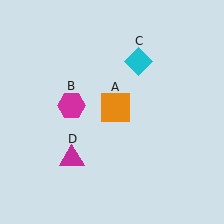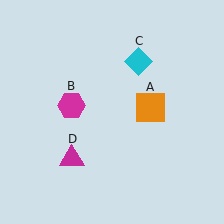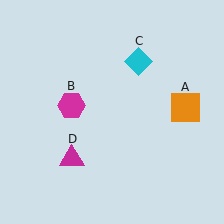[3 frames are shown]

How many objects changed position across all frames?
1 object changed position: orange square (object A).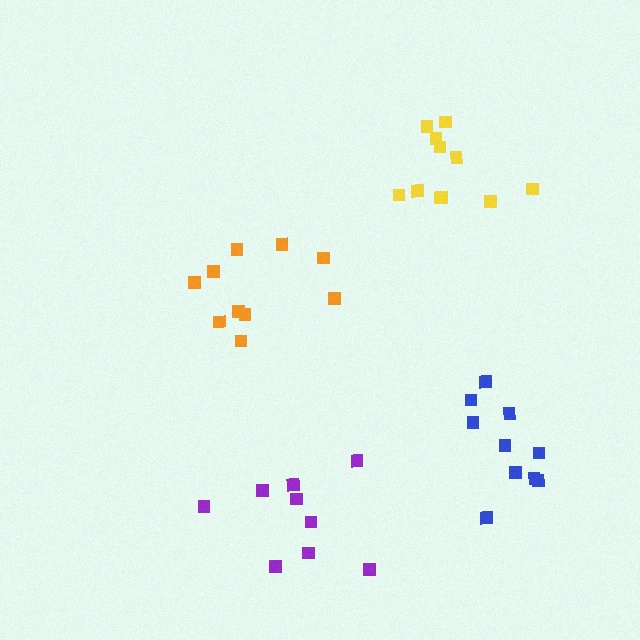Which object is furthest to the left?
The orange cluster is leftmost.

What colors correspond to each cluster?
The clusters are colored: purple, yellow, orange, blue.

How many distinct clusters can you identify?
There are 4 distinct clusters.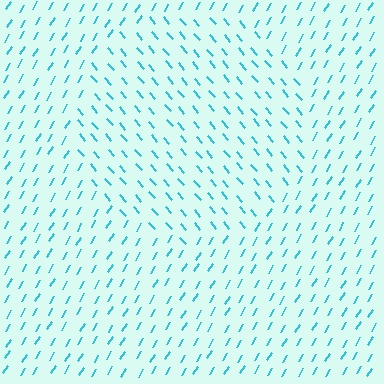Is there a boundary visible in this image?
Yes, there is a texture boundary formed by a change in line orientation.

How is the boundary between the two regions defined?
The boundary is defined purely by a change in line orientation (approximately 70 degrees difference). All lines are the same color and thickness.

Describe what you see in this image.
The image is filled with small cyan line segments. A circle region in the image has lines oriented differently from the surrounding lines, creating a visible texture boundary.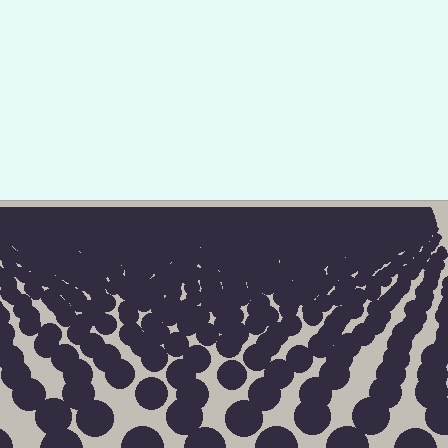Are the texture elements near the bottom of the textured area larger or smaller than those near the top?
Larger. Near the bottom, elements are closer to the viewer and appear at a bigger on-screen size.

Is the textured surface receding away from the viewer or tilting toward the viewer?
The surface is receding away from the viewer. Texture elements get smaller and denser toward the top.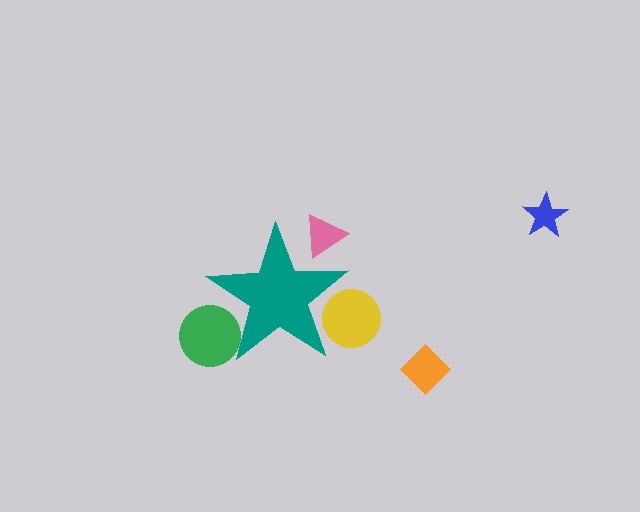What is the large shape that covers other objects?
A teal star.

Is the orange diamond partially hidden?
No, the orange diamond is fully visible.